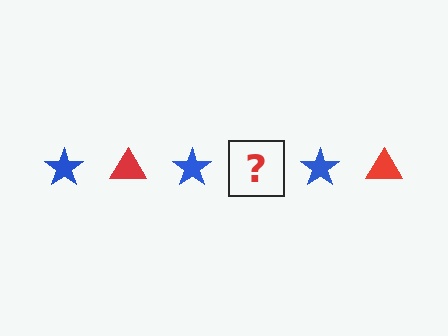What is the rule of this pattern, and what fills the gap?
The rule is that the pattern alternates between blue star and red triangle. The gap should be filled with a red triangle.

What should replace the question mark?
The question mark should be replaced with a red triangle.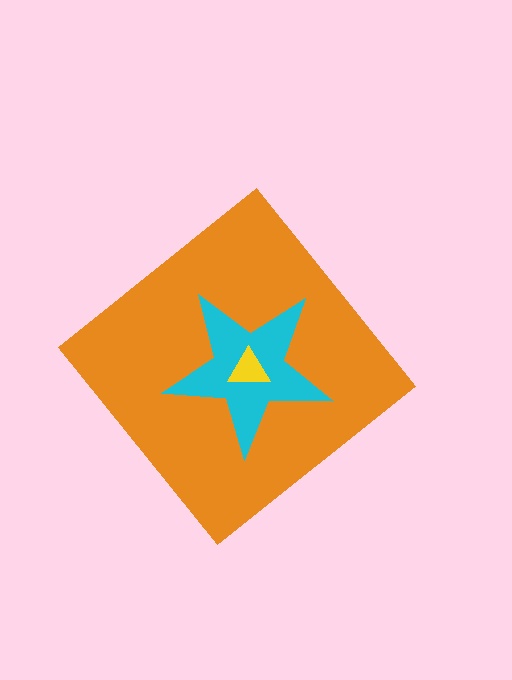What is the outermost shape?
The orange diamond.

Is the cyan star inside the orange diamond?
Yes.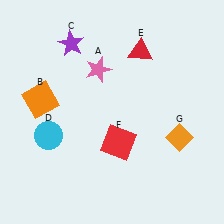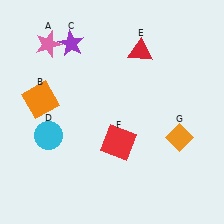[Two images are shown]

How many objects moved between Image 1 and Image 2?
1 object moved between the two images.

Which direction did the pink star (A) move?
The pink star (A) moved left.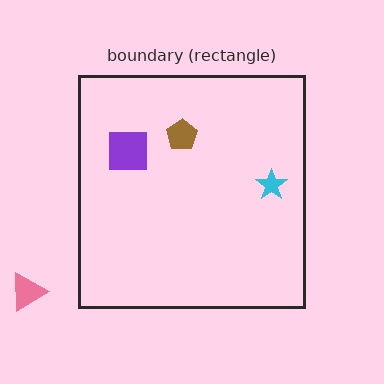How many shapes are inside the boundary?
3 inside, 1 outside.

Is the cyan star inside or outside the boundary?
Inside.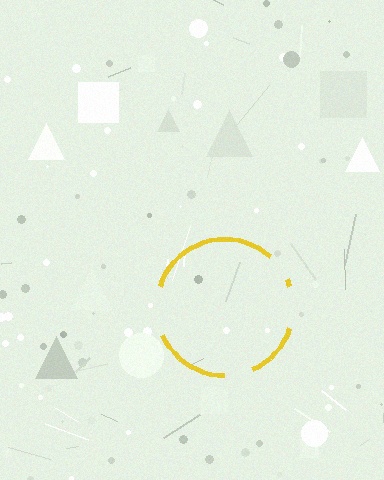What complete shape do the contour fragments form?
The contour fragments form a circle.